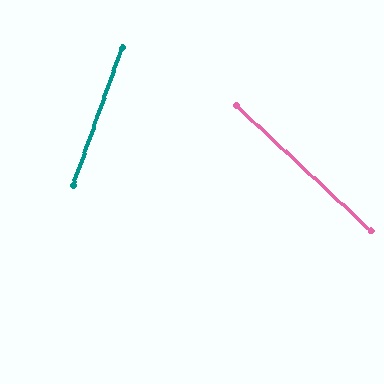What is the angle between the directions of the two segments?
Approximately 67 degrees.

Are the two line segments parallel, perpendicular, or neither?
Neither parallel nor perpendicular — they differ by about 67°.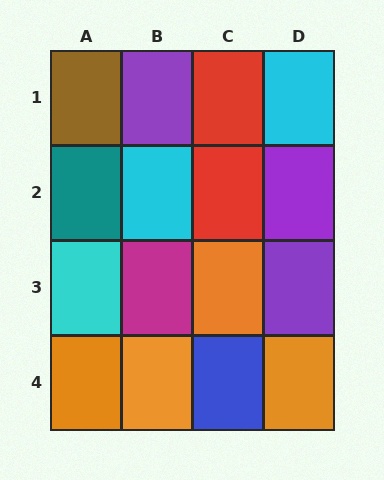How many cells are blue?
1 cell is blue.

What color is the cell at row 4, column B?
Orange.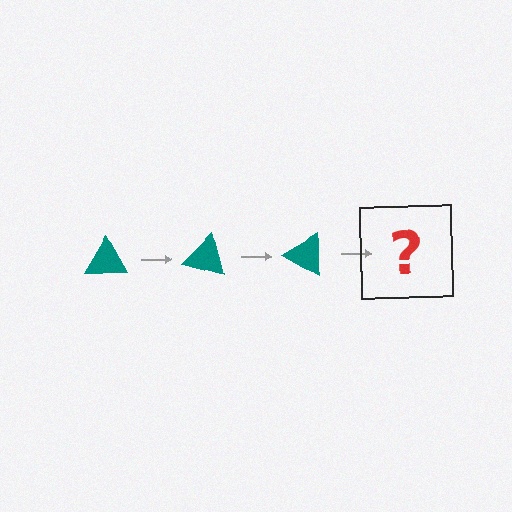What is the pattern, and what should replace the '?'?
The pattern is that the triangle rotates 15 degrees each step. The '?' should be a teal triangle rotated 45 degrees.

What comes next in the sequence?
The next element should be a teal triangle rotated 45 degrees.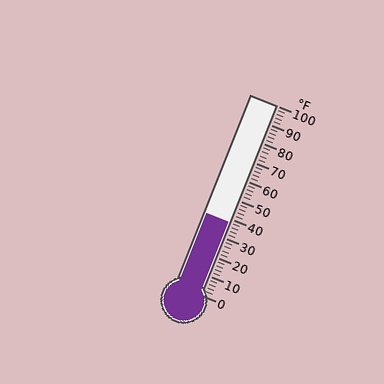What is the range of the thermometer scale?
The thermometer scale ranges from 0°F to 100°F.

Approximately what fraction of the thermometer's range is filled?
The thermometer is filled to approximately 40% of its range.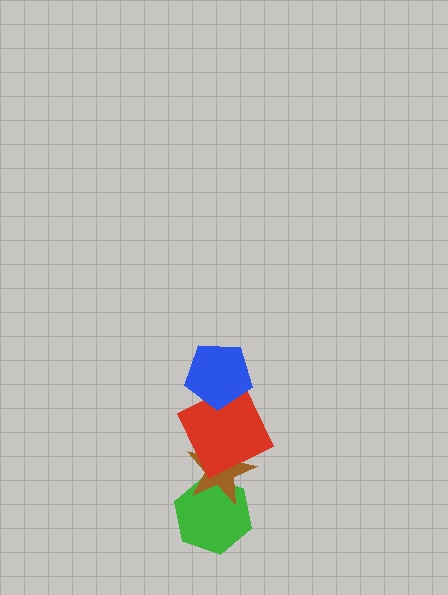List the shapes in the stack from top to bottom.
From top to bottom: the blue pentagon, the red square, the brown star, the green hexagon.